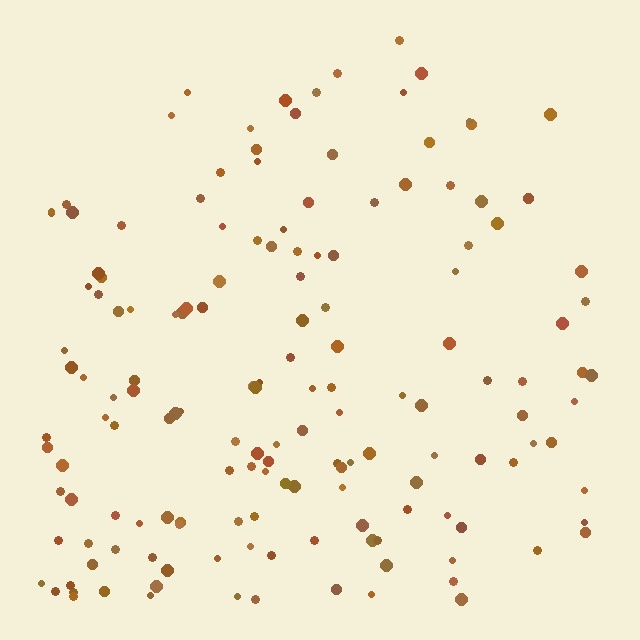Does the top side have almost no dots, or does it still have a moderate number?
Still a moderate number, just noticeably fewer than the bottom.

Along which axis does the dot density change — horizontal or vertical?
Vertical.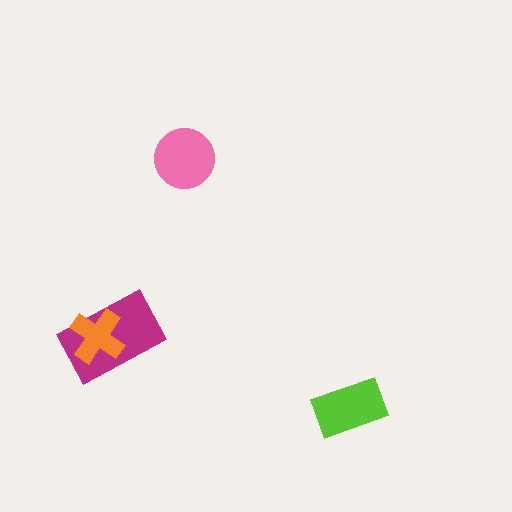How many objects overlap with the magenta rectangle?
1 object overlaps with the magenta rectangle.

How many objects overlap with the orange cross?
1 object overlaps with the orange cross.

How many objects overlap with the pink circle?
0 objects overlap with the pink circle.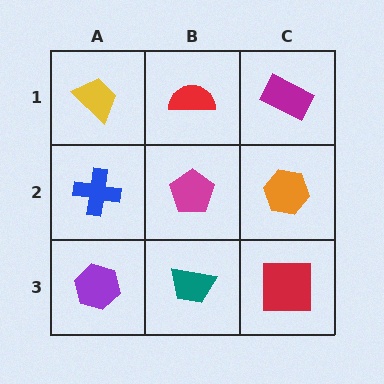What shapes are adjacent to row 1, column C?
An orange hexagon (row 2, column C), a red semicircle (row 1, column B).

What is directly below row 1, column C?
An orange hexagon.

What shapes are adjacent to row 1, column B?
A magenta pentagon (row 2, column B), a yellow trapezoid (row 1, column A), a magenta rectangle (row 1, column C).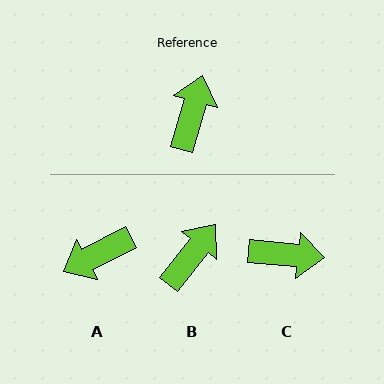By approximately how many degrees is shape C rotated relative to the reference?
Approximately 80 degrees clockwise.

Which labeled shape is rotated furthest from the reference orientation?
A, about 133 degrees away.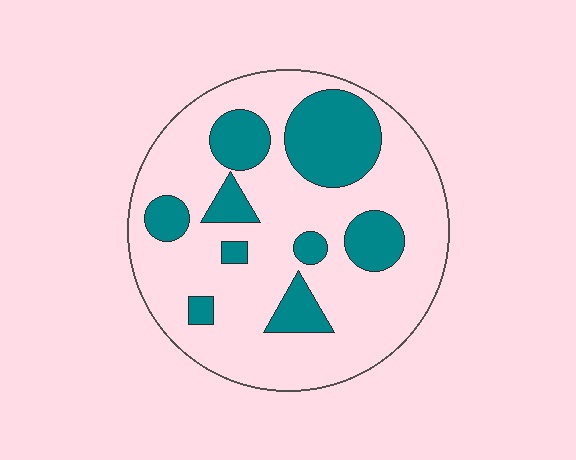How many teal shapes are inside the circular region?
9.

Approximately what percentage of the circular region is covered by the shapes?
Approximately 25%.